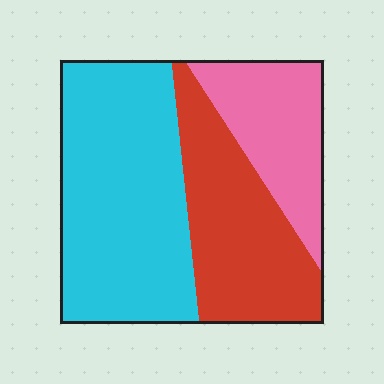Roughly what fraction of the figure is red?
Red covers about 30% of the figure.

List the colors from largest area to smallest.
From largest to smallest: cyan, red, pink.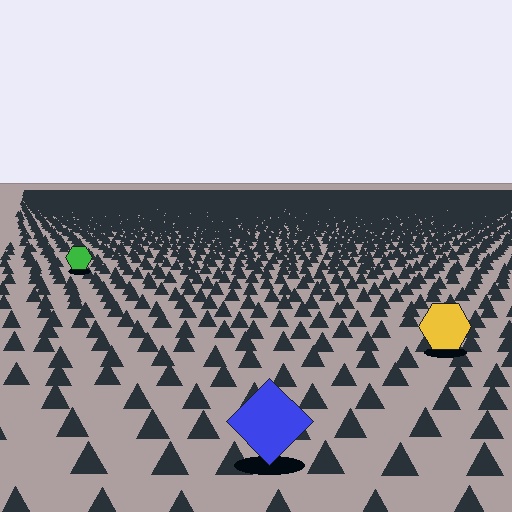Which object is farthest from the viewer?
The green hexagon is farthest from the viewer. It appears smaller and the ground texture around it is denser.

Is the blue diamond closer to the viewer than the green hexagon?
Yes. The blue diamond is closer — you can tell from the texture gradient: the ground texture is coarser near it.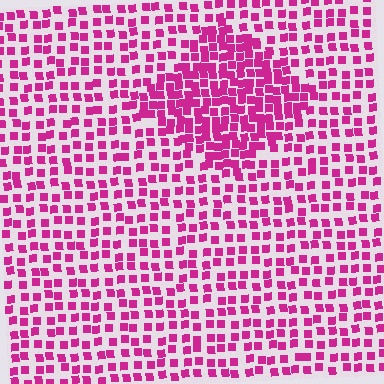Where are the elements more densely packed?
The elements are more densely packed inside the diamond boundary.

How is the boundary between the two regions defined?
The boundary is defined by a change in element density (approximately 1.9x ratio). All elements are the same color, size, and shape.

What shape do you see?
I see a diamond.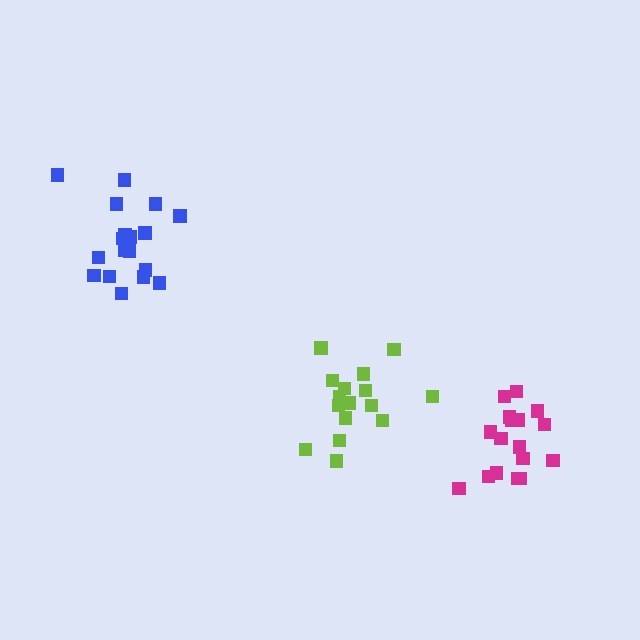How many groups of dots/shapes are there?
There are 3 groups.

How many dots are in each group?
Group 1: 17 dots, Group 2: 19 dots, Group 3: 16 dots (52 total).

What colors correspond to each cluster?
The clusters are colored: magenta, blue, lime.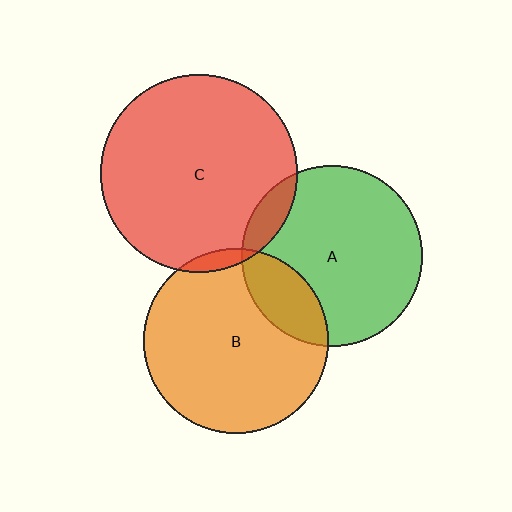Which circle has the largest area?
Circle C (red).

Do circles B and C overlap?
Yes.